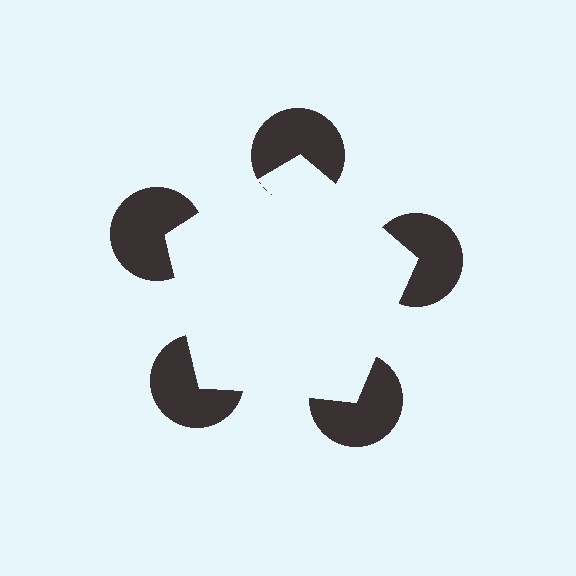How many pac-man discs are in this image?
There are 5 — one at each vertex of the illusory pentagon.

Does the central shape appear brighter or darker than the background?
It typically appears slightly brighter than the background, even though no actual brightness change is drawn.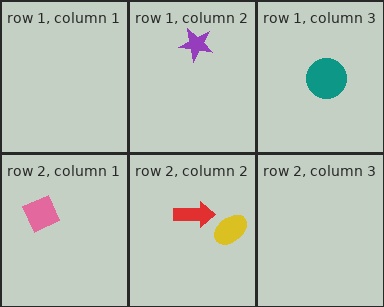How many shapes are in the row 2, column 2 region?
2.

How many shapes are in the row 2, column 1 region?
1.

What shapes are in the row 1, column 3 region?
The teal circle.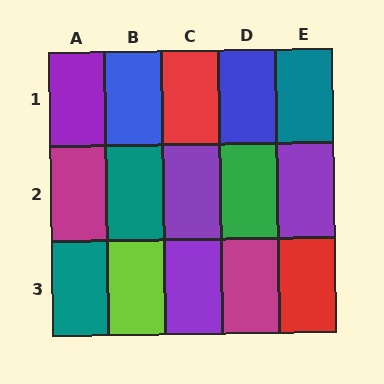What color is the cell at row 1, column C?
Red.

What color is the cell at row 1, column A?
Purple.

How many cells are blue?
2 cells are blue.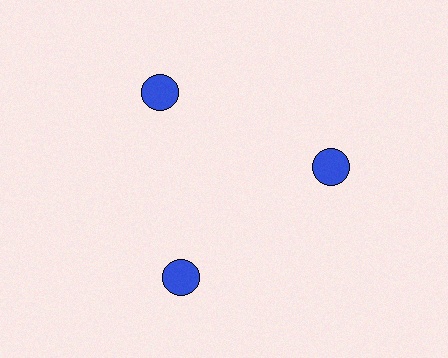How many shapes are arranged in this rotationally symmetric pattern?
There are 3 shapes, arranged in 3 groups of 1.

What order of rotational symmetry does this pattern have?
This pattern has 3-fold rotational symmetry.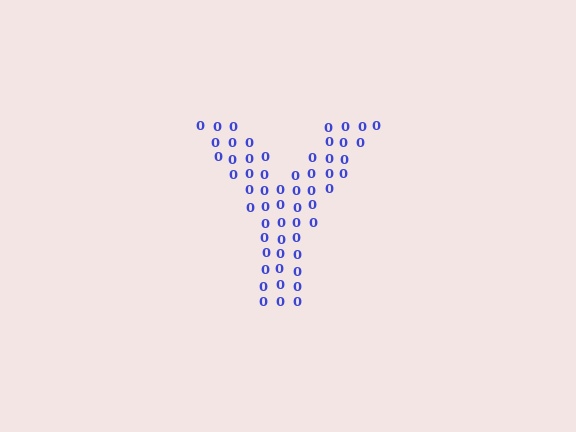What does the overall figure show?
The overall figure shows the letter Y.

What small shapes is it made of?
It is made of small digit 0's.